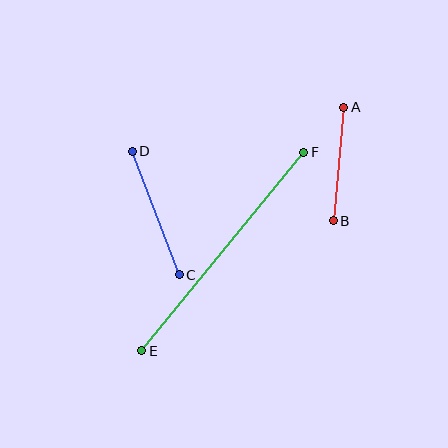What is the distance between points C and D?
The distance is approximately 132 pixels.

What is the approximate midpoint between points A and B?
The midpoint is at approximately (339, 164) pixels.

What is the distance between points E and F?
The distance is approximately 257 pixels.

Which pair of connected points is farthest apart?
Points E and F are farthest apart.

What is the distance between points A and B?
The distance is approximately 114 pixels.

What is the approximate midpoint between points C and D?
The midpoint is at approximately (156, 213) pixels.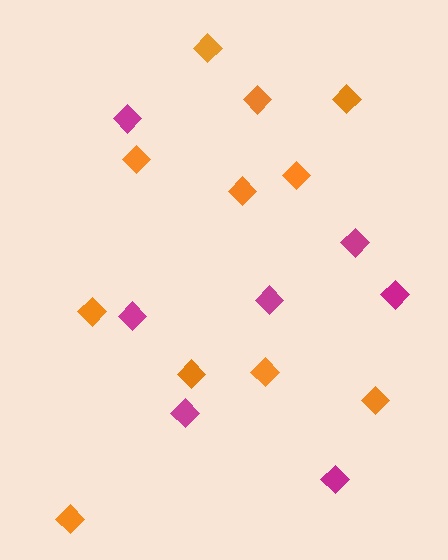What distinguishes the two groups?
There are 2 groups: one group of orange diamonds (11) and one group of magenta diamonds (7).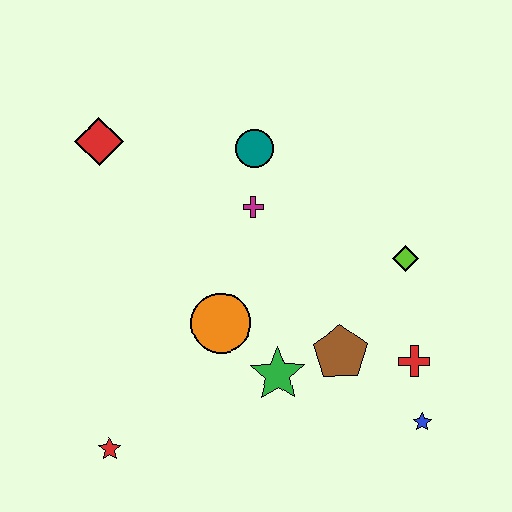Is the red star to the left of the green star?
Yes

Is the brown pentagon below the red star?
No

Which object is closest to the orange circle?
The green star is closest to the orange circle.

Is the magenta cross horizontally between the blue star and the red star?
Yes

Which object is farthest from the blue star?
The red diamond is farthest from the blue star.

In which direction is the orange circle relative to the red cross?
The orange circle is to the left of the red cross.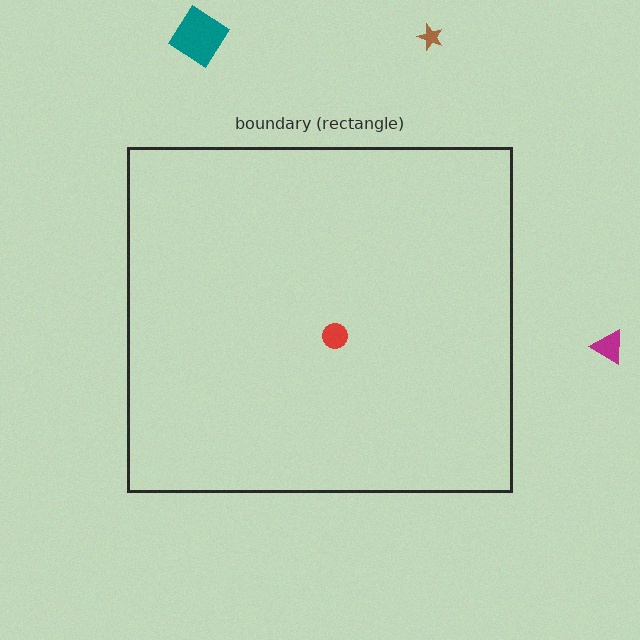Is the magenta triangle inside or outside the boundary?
Outside.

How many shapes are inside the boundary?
1 inside, 3 outside.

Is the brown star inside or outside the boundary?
Outside.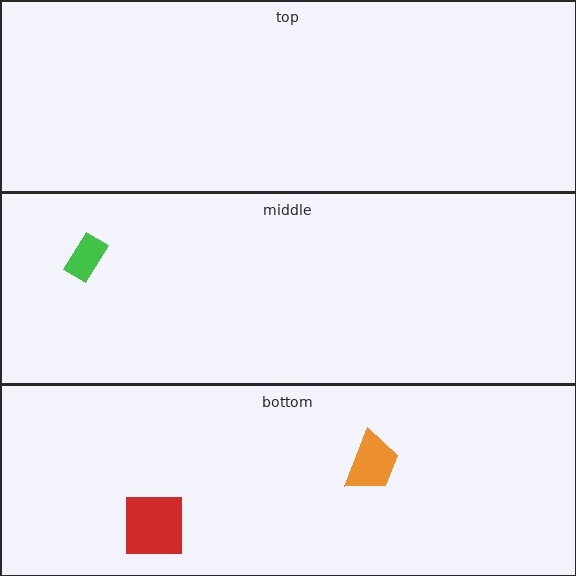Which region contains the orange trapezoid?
The bottom region.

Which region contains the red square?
The bottom region.